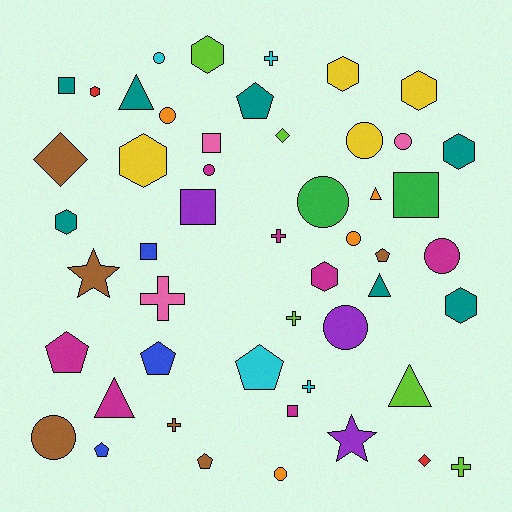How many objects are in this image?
There are 50 objects.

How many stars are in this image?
There are 2 stars.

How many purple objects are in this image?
There are 3 purple objects.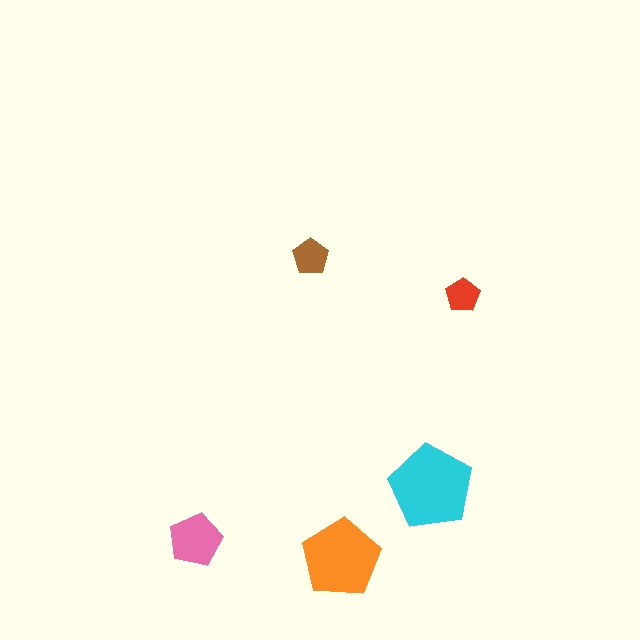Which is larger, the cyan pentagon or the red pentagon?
The cyan one.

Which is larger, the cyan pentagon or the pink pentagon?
The cyan one.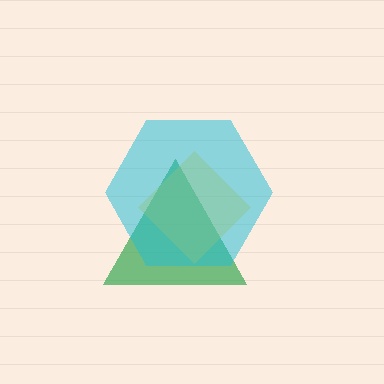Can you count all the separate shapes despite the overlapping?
Yes, there are 3 separate shapes.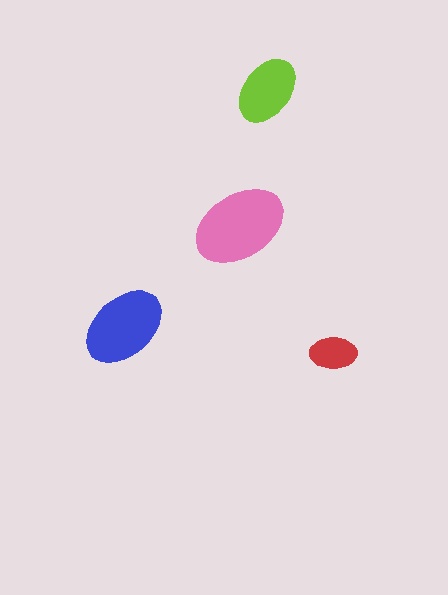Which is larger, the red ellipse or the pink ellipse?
The pink one.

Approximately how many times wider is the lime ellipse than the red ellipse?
About 1.5 times wider.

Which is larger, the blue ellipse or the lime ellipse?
The blue one.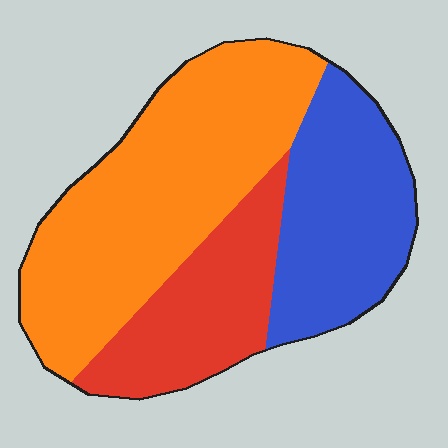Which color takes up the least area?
Red, at roughly 25%.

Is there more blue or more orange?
Orange.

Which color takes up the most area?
Orange, at roughly 50%.